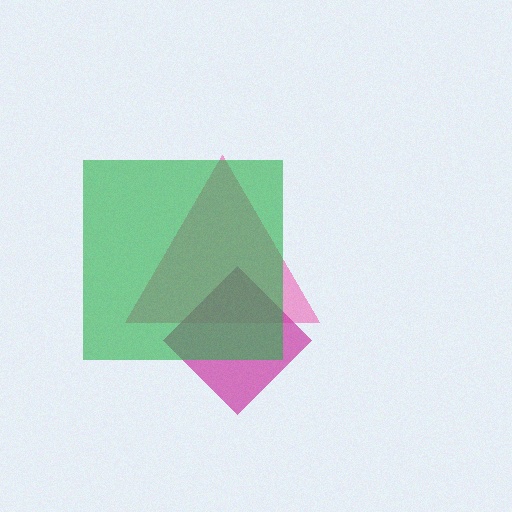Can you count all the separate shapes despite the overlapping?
Yes, there are 3 separate shapes.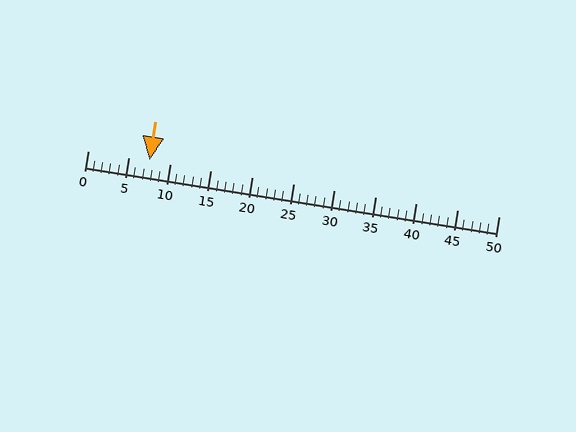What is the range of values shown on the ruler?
The ruler shows values from 0 to 50.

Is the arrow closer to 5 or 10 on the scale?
The arrow is closer to 10.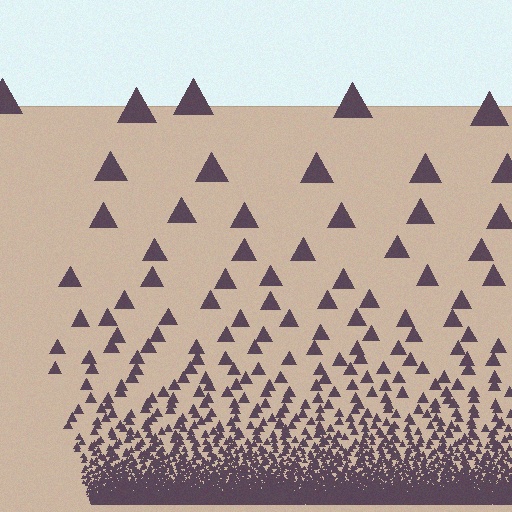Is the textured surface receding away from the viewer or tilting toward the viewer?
The surface appears to tilt toward the viewer. Texture elements get larger and sparser toward the top.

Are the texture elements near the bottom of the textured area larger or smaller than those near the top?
Smaller. The gradient is inverted — elements near the bottom are smaller and denser.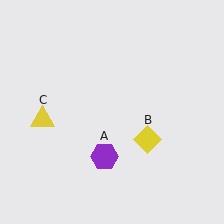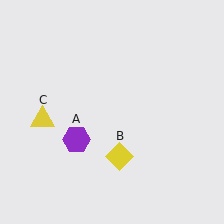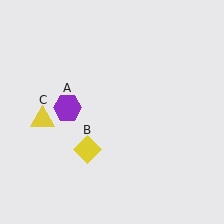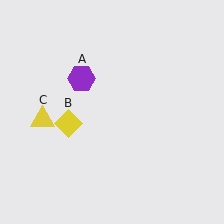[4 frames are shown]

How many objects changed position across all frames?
2 objects changed position: purple hexagon (object A), yellow diamond (object B).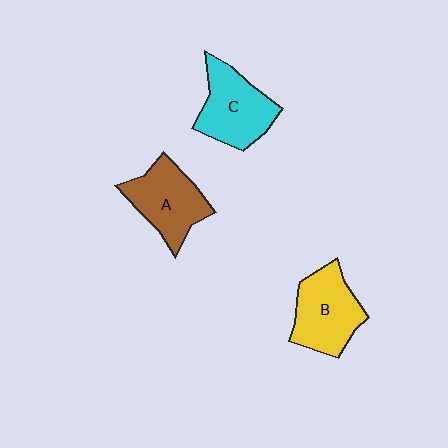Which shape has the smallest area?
Shape A (brown).